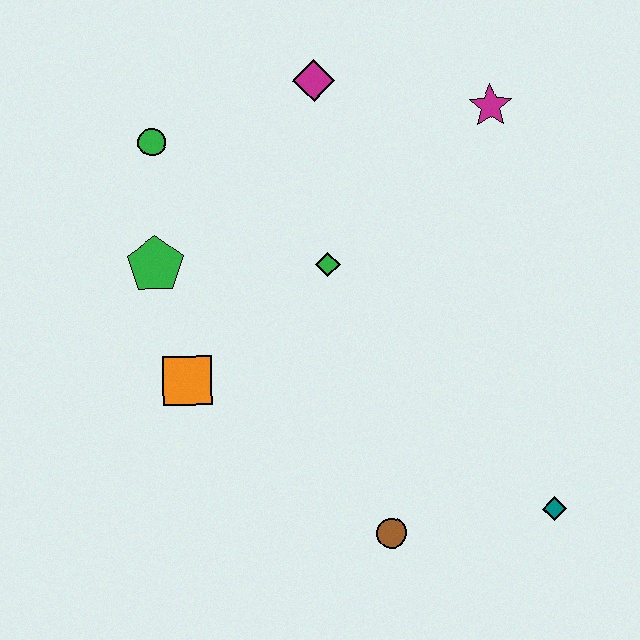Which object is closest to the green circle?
The green pentagon is closest to the green circle.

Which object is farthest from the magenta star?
The brown circle is farthest from the magenta star.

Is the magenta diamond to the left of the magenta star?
Yes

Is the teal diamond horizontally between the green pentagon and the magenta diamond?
No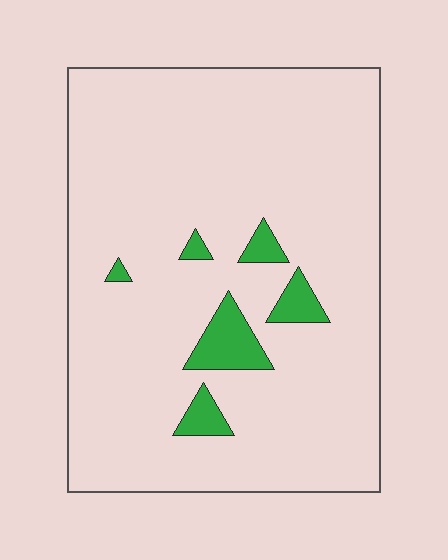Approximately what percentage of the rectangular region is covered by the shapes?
Approximately 5%.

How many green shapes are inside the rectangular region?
6.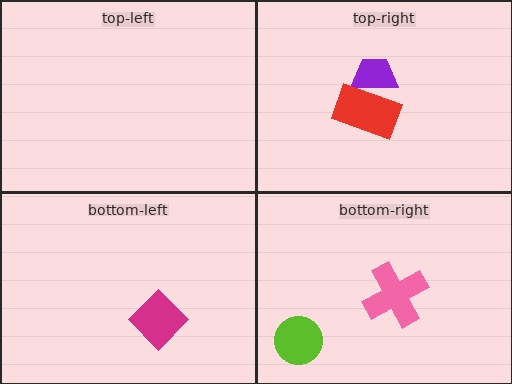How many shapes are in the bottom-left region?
1.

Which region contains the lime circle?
The bottom-right region.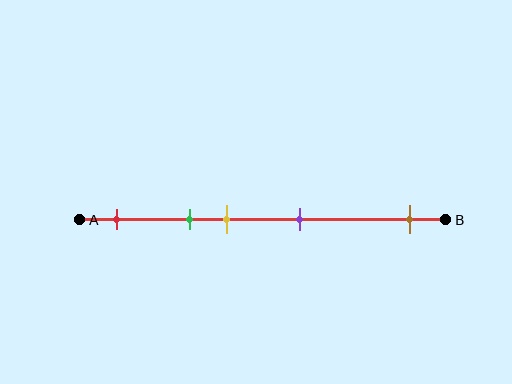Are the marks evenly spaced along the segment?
No, the marks are not evenly spaced.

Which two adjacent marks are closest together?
The green and yellow marks are the closest adjacent pair.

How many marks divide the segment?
There are 5 marks dividing the segment.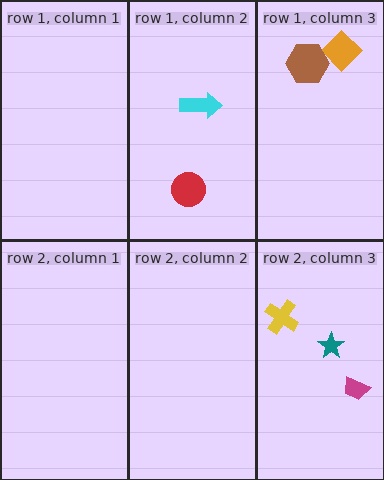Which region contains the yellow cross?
The row 2, column 3 region.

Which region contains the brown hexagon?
The row 1, column 3 region.